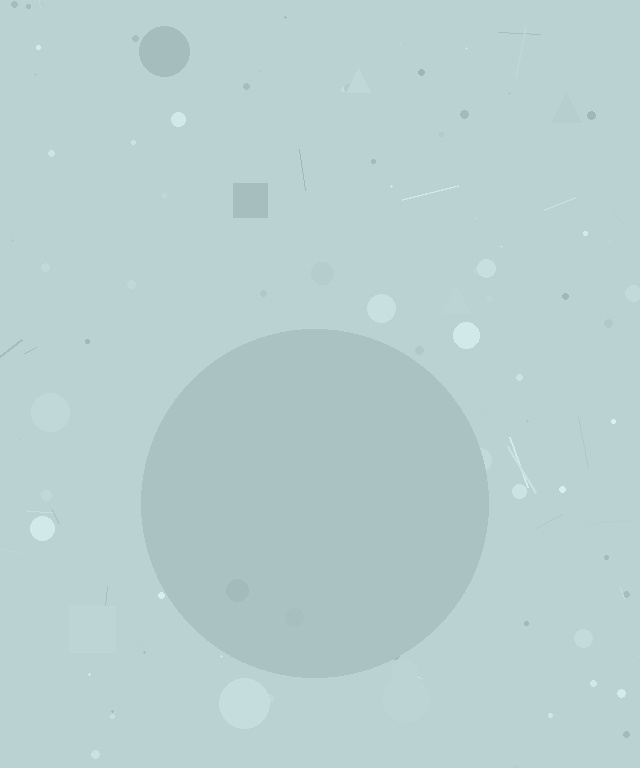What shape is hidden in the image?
A circle is hidden in the image.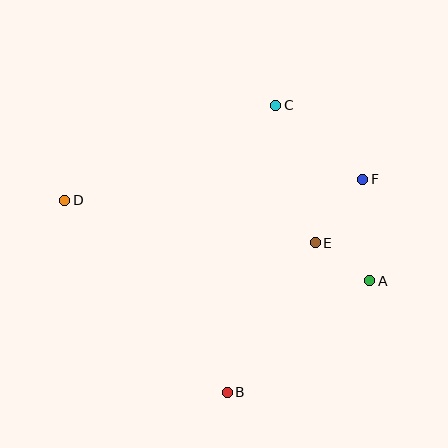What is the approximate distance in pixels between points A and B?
The distance between A and B is approximately 181 pixels.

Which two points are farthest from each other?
Points A and D are farthest from each other.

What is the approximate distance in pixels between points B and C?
The distance between B and C is approximately 291 pixels.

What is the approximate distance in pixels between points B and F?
The distance between B and F is approximately 253 pixels.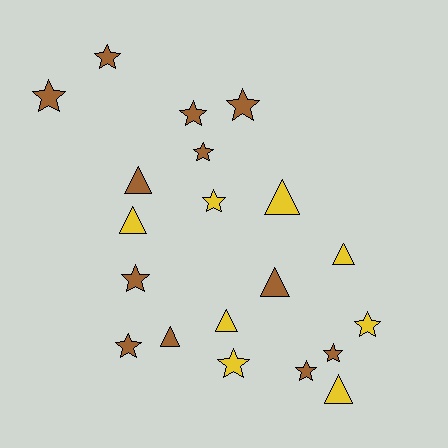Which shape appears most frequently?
Star, with 12 objects.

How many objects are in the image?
There are 20 objects.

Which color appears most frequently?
Brown, with 12 objects.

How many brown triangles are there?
There are 3 brown triangles.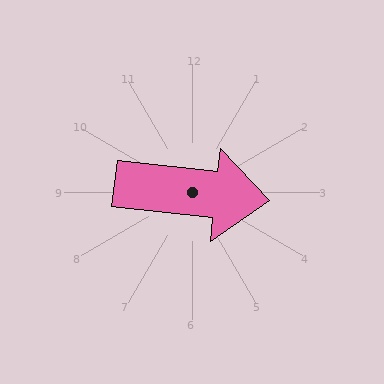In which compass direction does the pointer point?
East.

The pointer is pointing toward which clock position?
Roughly 3 o'clock.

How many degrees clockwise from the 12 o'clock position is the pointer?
Approximately 96 degrees.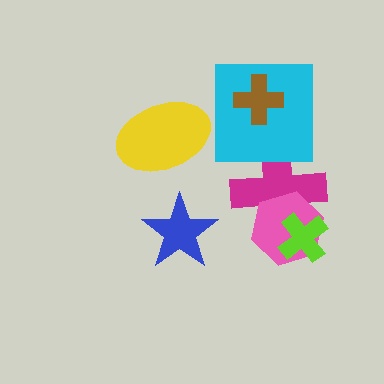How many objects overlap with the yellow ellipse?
0 objects overlap with the yellow ellipse.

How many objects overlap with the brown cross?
1 object overlaps with the brown cross.